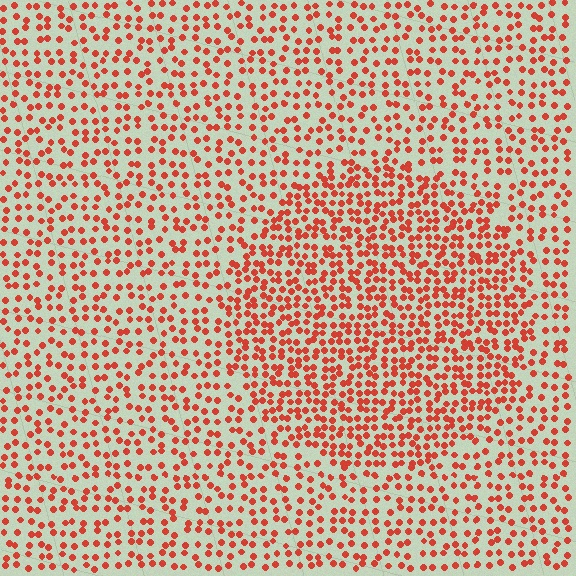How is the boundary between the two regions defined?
The boundary is defined by a change in element density (approximately 1.7x ratio). All elements are the same color, size, and shape.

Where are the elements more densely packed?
The elements are more densely packed inside the circle boundary.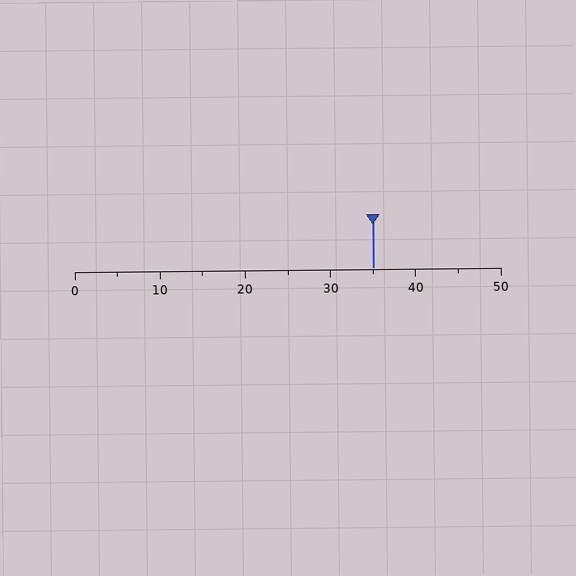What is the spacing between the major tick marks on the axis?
The major ticks are spaced 10 apart.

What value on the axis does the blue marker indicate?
The marker indicates approximately 35.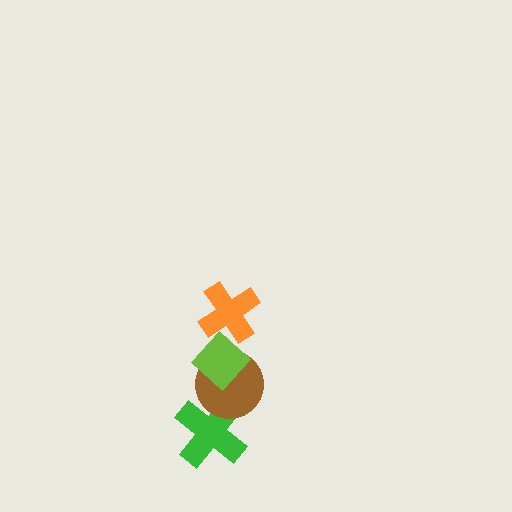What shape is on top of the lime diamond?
The orange cross is on top of the lime diamond.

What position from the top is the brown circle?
The brown circle is 3rd from the top.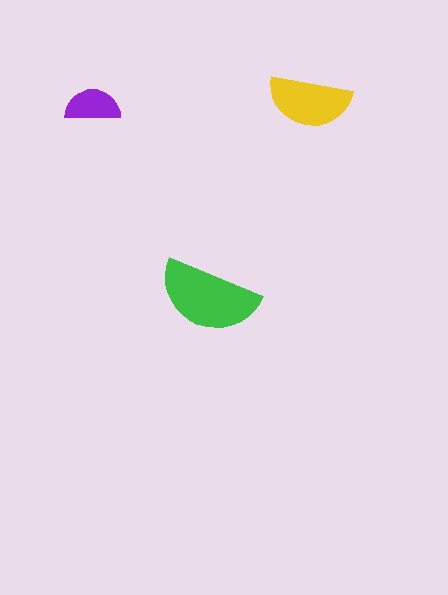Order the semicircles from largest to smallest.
the green one, the yellow one, the purple one.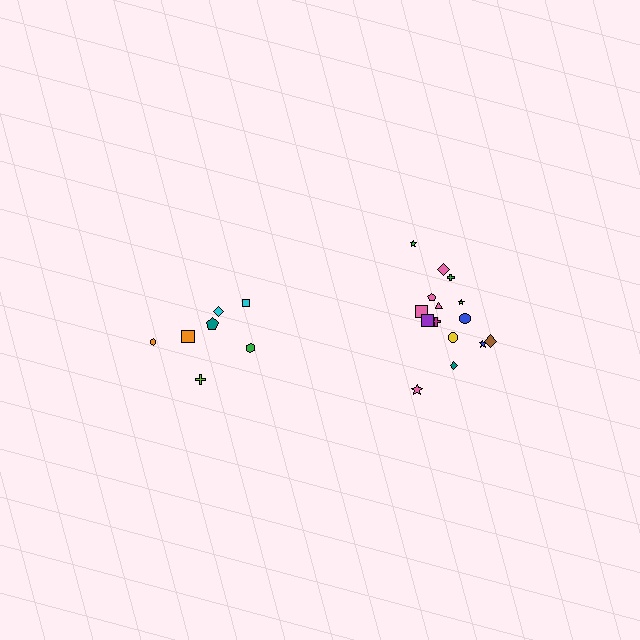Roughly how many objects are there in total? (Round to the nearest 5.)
Roughly 20 objects in total.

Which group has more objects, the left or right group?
The right group.